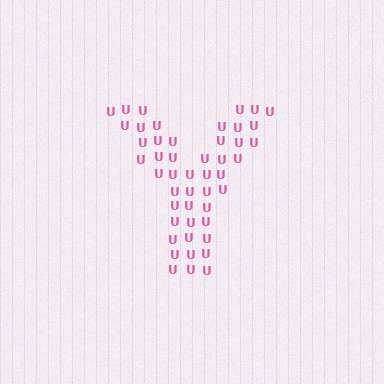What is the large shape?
The large shape is the letter Y.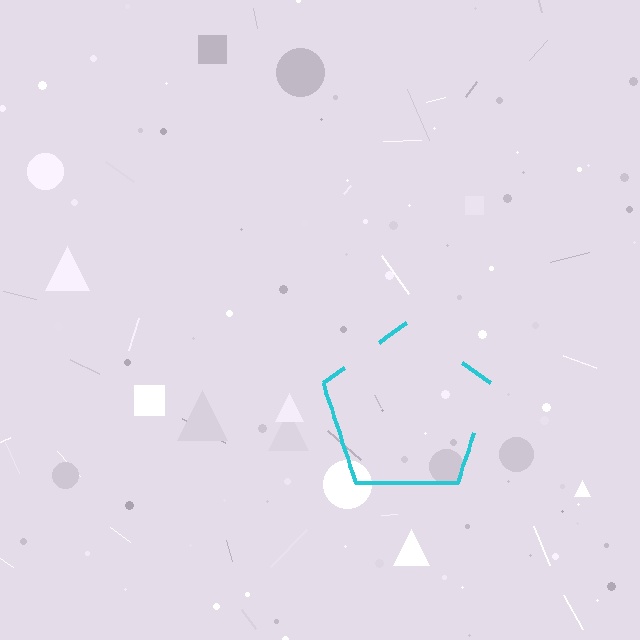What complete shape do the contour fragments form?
The contour fragments form a pentagon.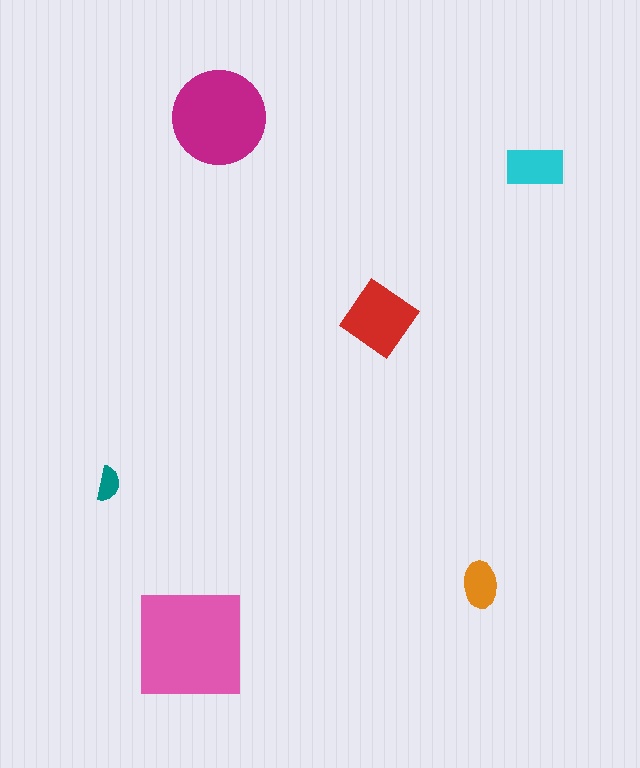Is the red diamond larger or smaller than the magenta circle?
Smaller.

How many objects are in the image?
There are 6 objects in the image.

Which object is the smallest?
The teal semicircle.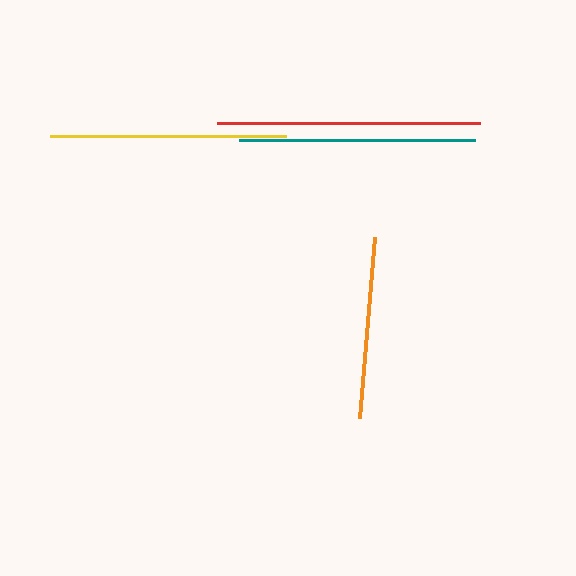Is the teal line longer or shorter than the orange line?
The teal line is longer than the orange line.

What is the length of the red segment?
The red segment is approximately 264 pixels long.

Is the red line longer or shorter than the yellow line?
The red line is longer than the yellow line.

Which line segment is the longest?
The red line is the longest at approximately 264 pixels.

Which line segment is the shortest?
The orange line is the shortest at approximately 181 pixels.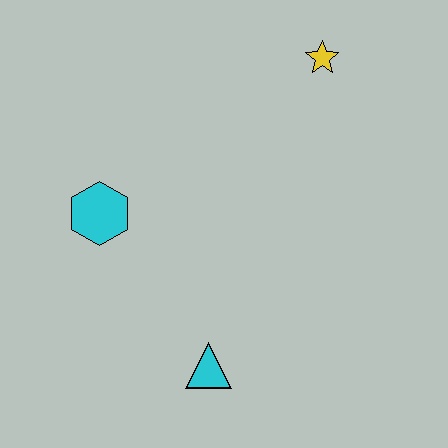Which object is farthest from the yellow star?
The cyan triangle is farthest from the yellow star.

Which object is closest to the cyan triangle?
The cyan hexagon is closest to the cyan triangle.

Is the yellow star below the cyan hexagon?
No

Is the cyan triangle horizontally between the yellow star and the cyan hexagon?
Yes